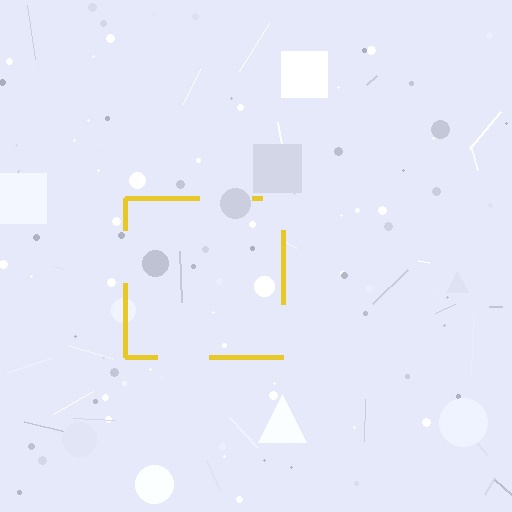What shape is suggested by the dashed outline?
The dashed outline suggests a square.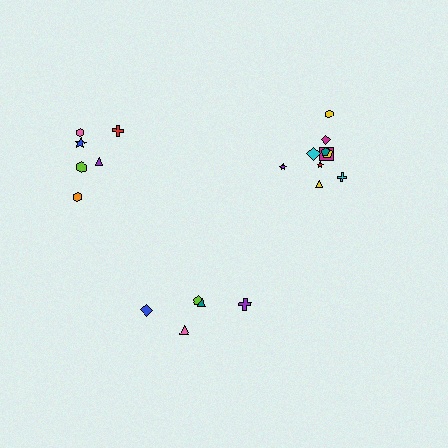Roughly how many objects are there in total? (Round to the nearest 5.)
Roughly 20 objects in total.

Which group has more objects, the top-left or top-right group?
The top-right group.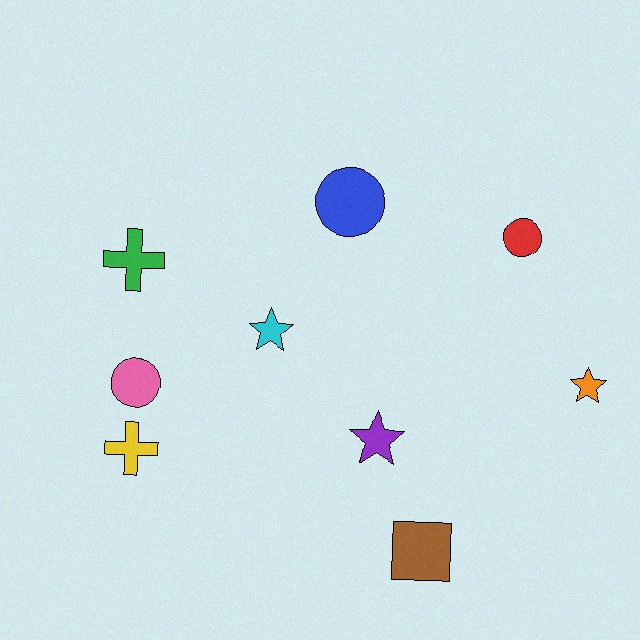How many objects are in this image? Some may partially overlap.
There are 9 objects.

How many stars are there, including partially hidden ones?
There are 3 stars.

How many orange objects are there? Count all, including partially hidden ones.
There is 1 orange object.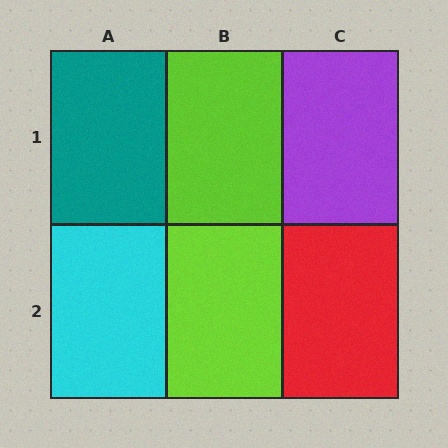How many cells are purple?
1 cell is purple.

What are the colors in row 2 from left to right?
Cyan, lime, red.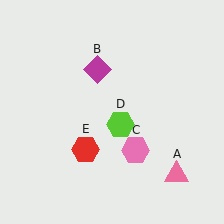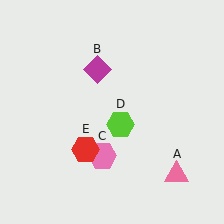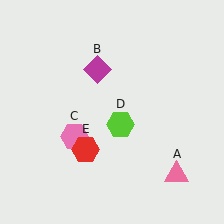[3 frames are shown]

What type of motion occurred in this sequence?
The pink hexagon (object C) rotated clockwise around the center of the scene.